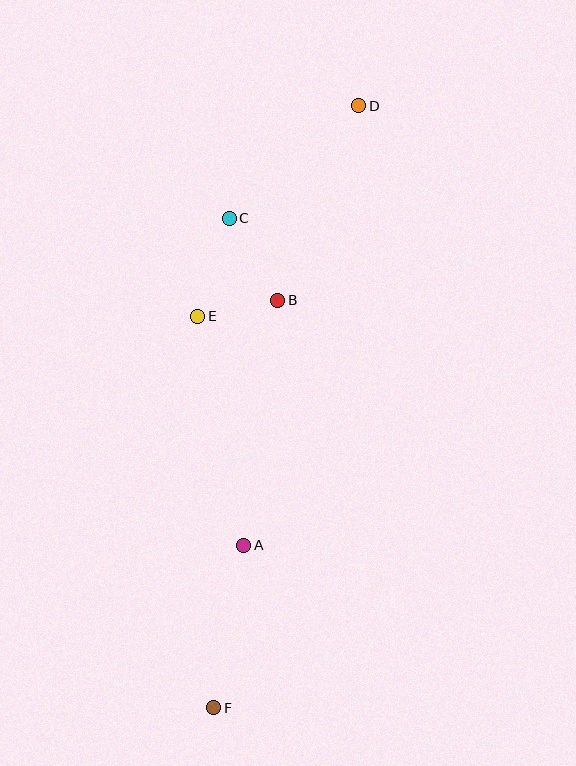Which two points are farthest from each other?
Points D and F are farthest from each other.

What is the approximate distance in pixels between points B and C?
The distance between B and C is approximately 95 pixels.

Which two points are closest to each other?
Points B and E are closest to each other.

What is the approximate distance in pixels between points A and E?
The distance between A and E is approximately 234 pixels.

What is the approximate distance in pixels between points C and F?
The distance between C and F is approximately 490 pixels.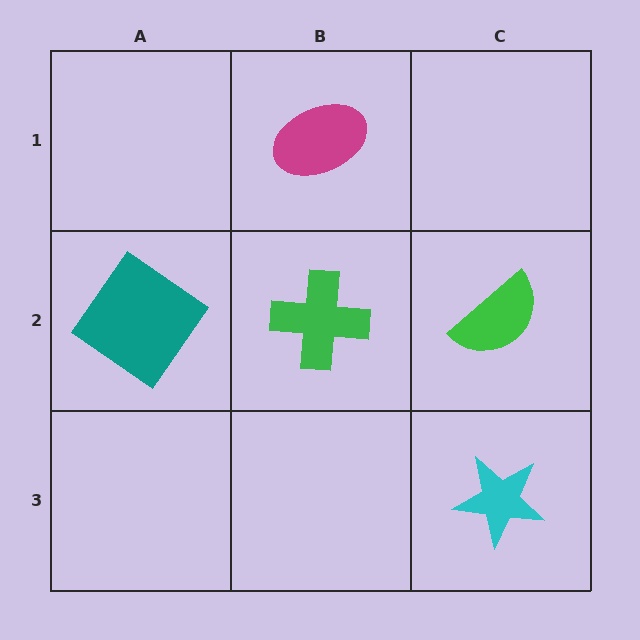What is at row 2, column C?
A green semicircle.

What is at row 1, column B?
A magenta ellipse.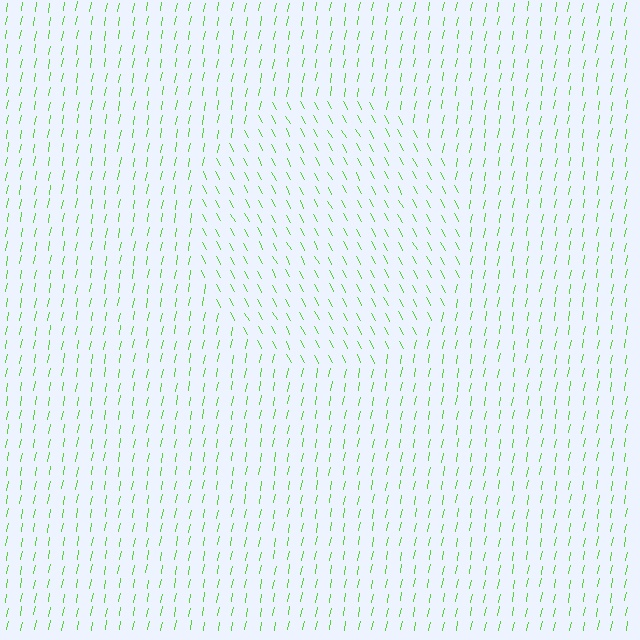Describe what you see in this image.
The image is filled with small lime line segments. A circle region in the image has lines oriented differently from the surrounding lines, creating a visible texture boundary.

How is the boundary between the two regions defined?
The boundary is defined purely by a change in line orientation (approximately 39 degrees difference). All lines are the same color and thickness.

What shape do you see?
I see a circle.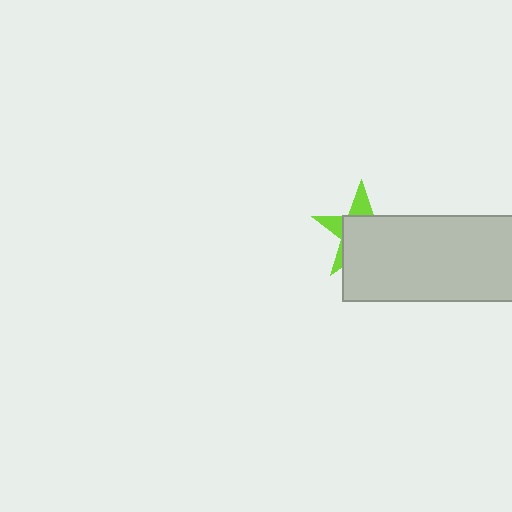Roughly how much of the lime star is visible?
A small part of it is visible (roughly 30%).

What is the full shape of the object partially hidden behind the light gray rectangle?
The partially hidden object is a lime star.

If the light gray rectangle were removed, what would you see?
You would see the complete lime star.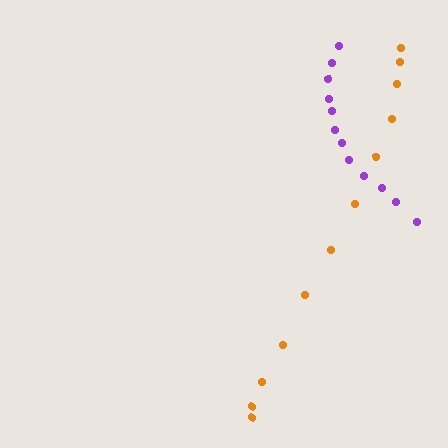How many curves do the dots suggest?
There are 2 distinct paths.